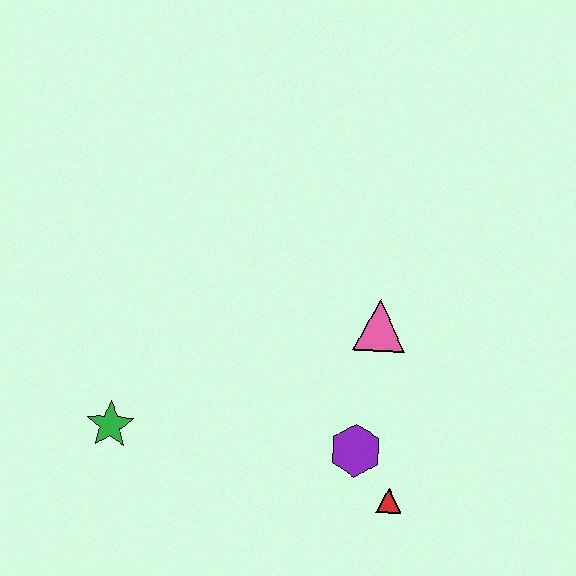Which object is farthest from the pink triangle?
The green star is farthest from the pink triangle.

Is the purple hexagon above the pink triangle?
No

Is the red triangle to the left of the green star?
No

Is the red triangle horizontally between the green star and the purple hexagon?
No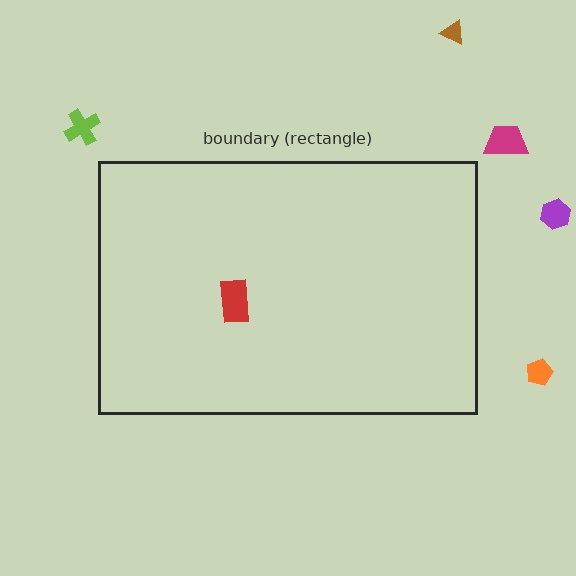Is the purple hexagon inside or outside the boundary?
Outside.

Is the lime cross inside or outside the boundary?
Outside.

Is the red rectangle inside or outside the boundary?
Inside.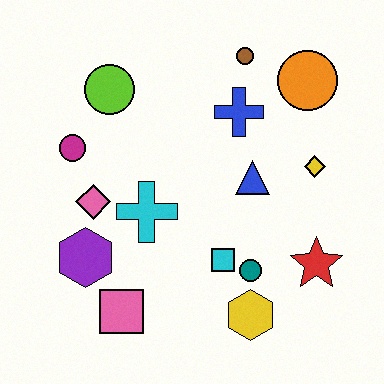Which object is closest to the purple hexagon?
The pink diamond is closest to the purple hexagon.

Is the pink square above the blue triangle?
No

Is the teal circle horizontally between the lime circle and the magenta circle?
No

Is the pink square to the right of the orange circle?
No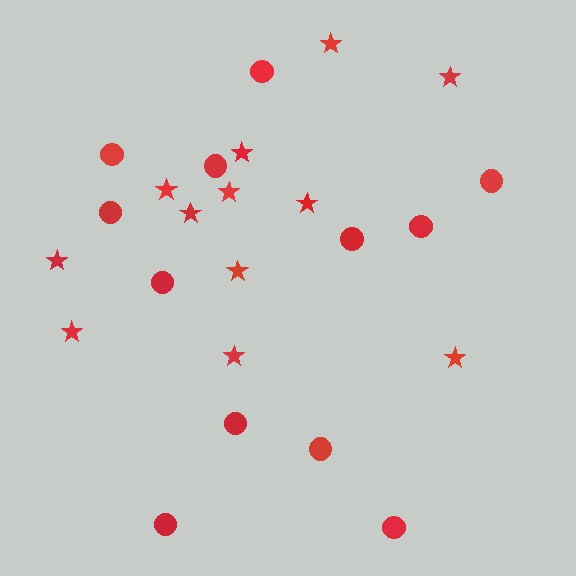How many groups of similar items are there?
There are 2 groups: one group of stars (12) and one group of circles (12).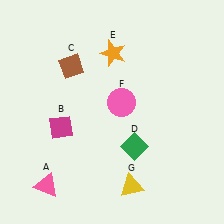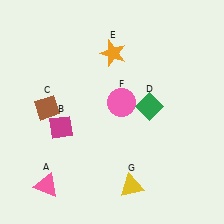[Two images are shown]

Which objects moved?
The objects that moved are: the brown diamond (C), the green diamond (D).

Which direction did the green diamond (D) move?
The green diamond (D) moved up.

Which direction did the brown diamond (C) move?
The brown diamond (C) moved down.